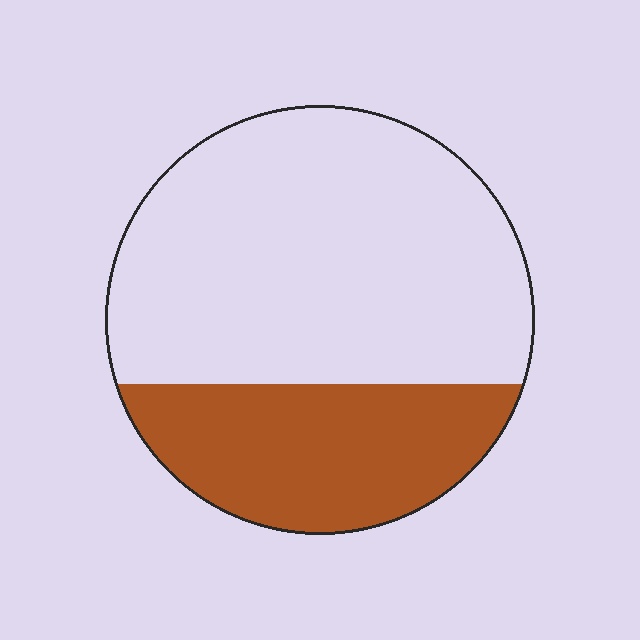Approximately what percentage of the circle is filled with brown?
Approximately 30%.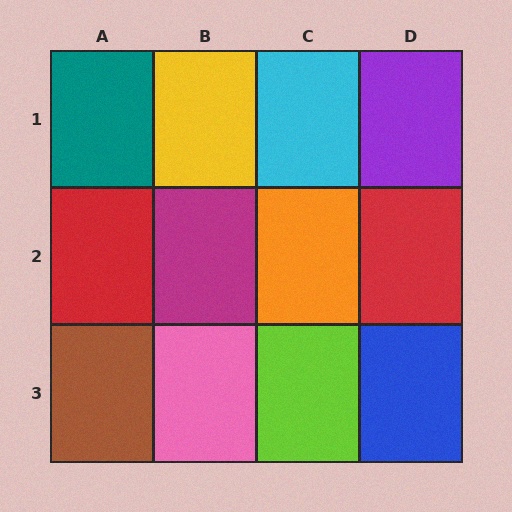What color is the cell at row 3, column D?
Blue.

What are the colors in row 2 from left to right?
Red, magenta, orange, red.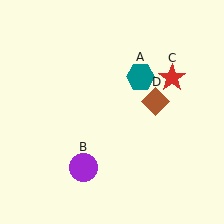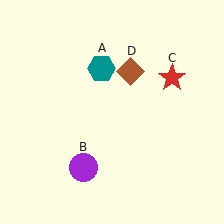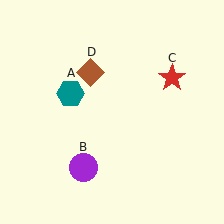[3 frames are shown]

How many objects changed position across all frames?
2 objects changed position: teal hexagon (object A), brown diamond (object D).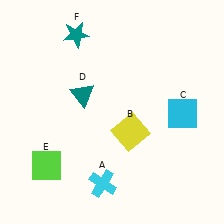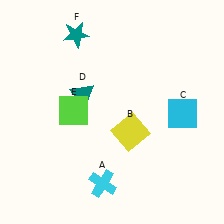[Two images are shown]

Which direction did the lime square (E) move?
The lime square (E) moved up.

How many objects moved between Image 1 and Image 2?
1 object moved between the two images.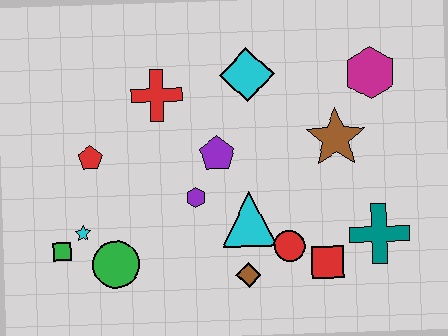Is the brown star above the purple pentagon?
Yes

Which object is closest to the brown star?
The magenta hexagon is closest to the brown star.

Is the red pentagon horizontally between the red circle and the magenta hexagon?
No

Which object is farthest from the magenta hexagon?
The green square is farthest from the magenta hexagon.